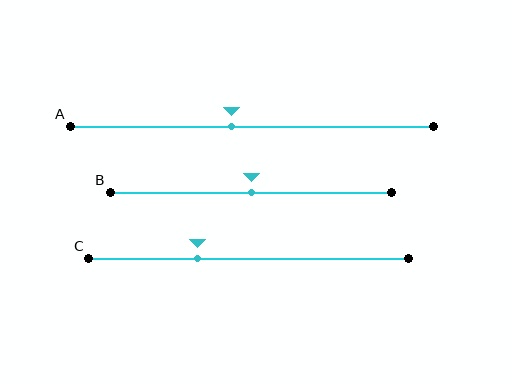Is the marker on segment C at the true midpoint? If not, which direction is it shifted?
No, the marker on segment C is shifted to the left by about 16% of the segment length.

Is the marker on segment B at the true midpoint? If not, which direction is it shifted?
Yes, the marker on segment B is at the true midpoint.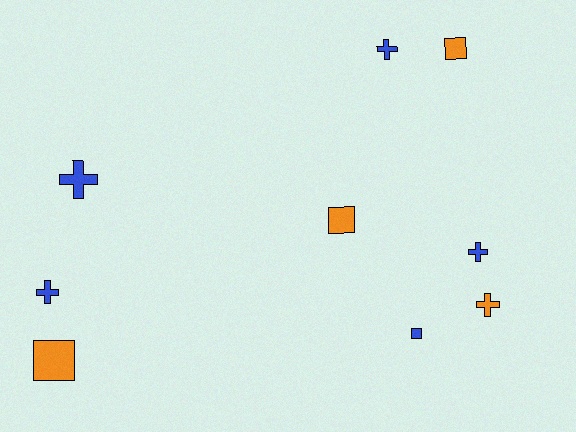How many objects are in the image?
There are 9 objects.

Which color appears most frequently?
Blue, with 5 objects.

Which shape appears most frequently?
Cross, with 5 objects.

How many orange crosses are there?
There is 1 orange cross.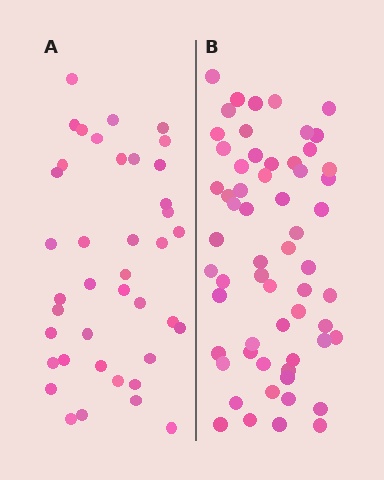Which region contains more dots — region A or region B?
Region B (the right region) has more dots.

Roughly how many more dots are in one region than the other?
Region B has approximately 20 more dots than region A.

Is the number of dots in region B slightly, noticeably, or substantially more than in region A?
Region B has substantially more. The ratio is roughly 1.5 to 1.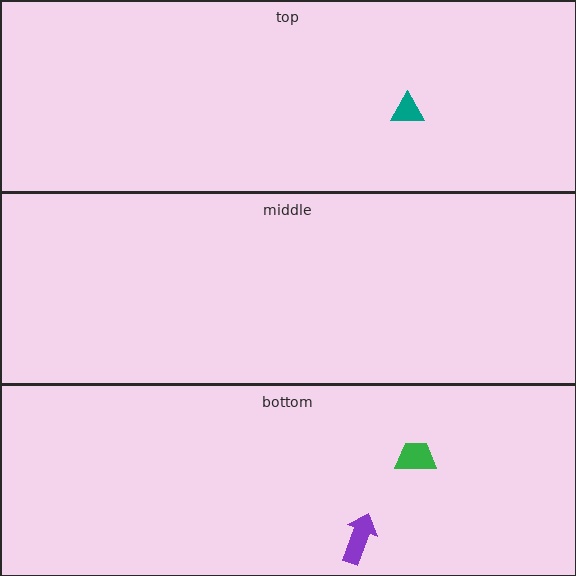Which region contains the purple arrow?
The bottom region.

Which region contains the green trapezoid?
The bottom region.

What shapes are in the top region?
The teal triangle.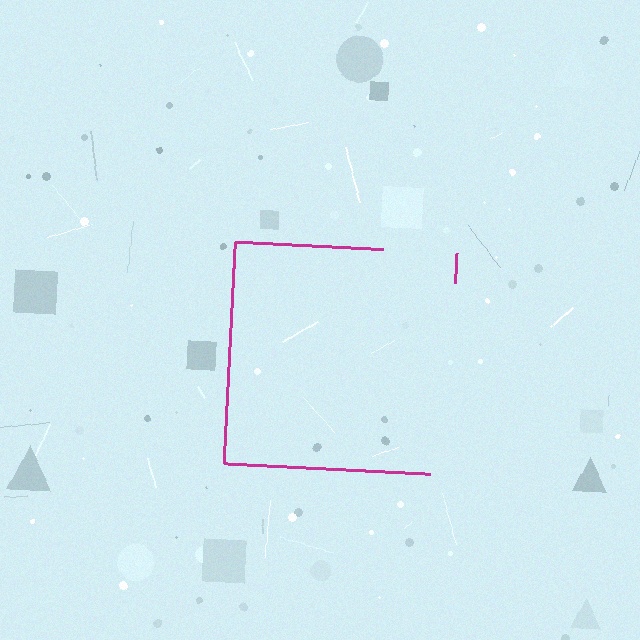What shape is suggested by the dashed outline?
The dashed outline suggests a square.